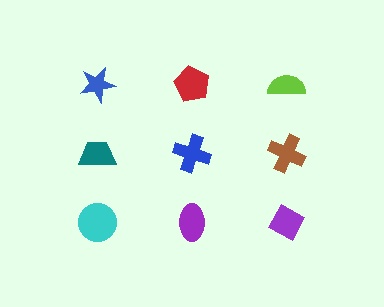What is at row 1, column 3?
A lime semicircle.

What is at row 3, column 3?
A purple diamond.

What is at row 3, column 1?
A cyan circle.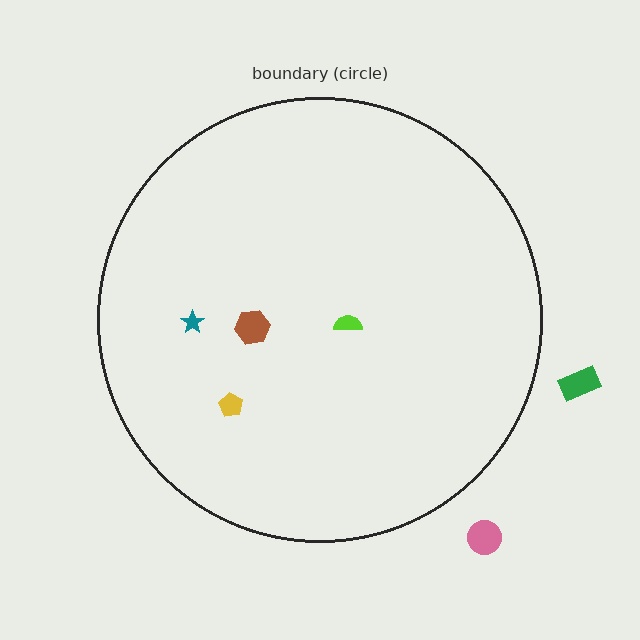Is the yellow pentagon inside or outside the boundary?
Inside.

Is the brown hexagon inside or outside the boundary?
Inside.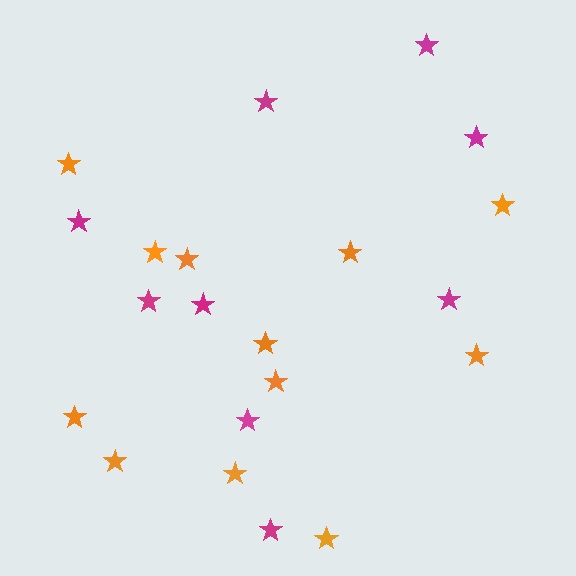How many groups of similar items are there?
There are 2 groups: one group of magenta stars (9) and one group of orange stars (12).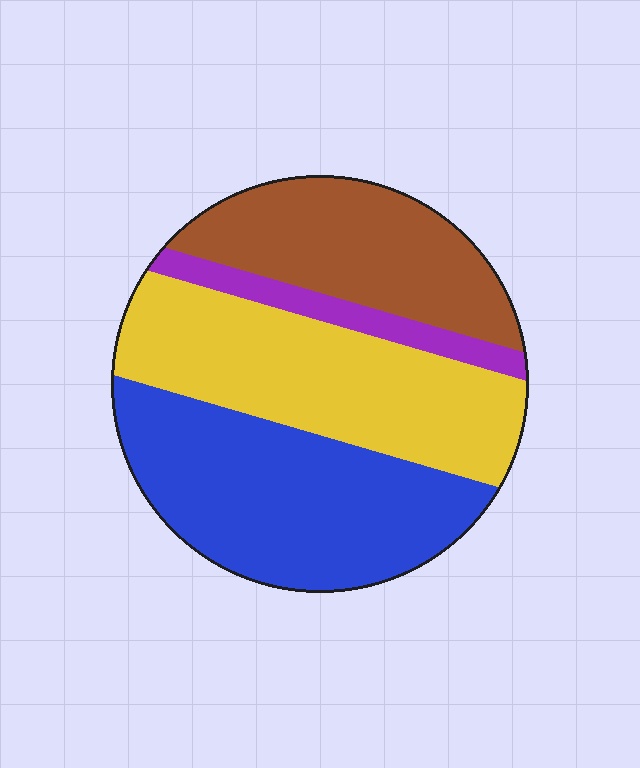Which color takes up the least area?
Purple, at roughly 10%.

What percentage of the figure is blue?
Blue covers roughly 35% of the figure.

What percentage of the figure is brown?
Brown covers roughly 25% of the figure.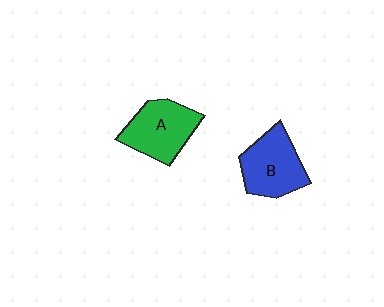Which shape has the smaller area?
Shape B (blue).